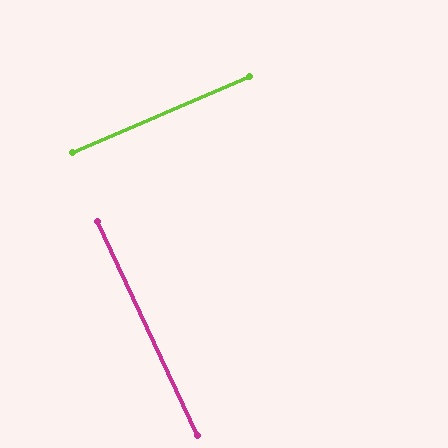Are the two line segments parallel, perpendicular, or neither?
Perpendicular — they meet at approximately 88°.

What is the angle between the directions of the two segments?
Approximately 88 degrees.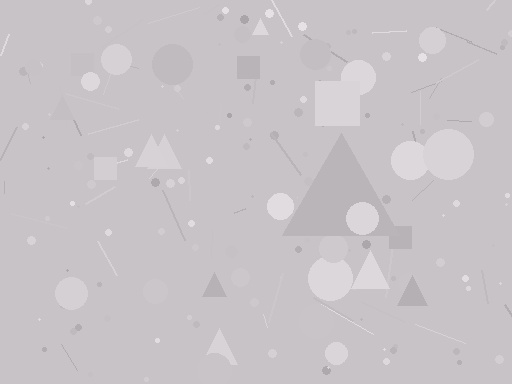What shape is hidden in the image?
A triangle is hidden in the image.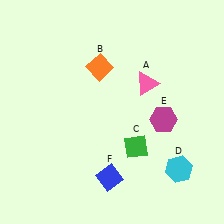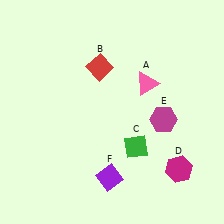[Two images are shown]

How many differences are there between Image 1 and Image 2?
There are 3 differences between the two images.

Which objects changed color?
B changed from orange to red. D changed from cyan to magenta. F changed from blue to purple.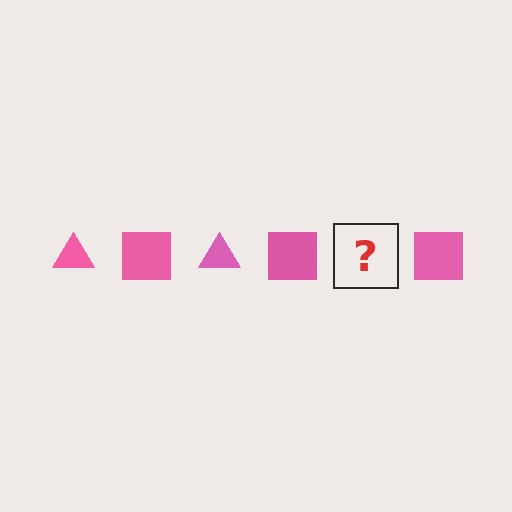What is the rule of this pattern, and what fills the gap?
The rule is that the pattern cycles through triangle, square shapes in pink. The gap should be filled with a pink triangle.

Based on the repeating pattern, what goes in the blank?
The blank should be a pink triangle.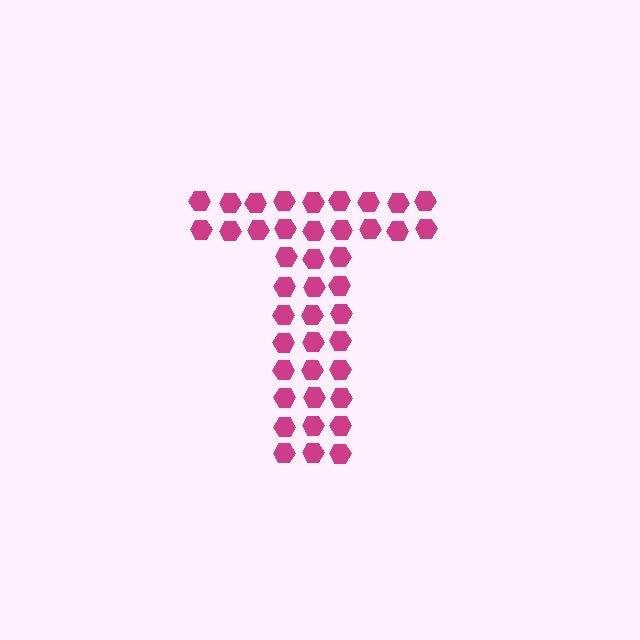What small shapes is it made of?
It is made of small hexagons.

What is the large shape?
The large shape is the letter T.